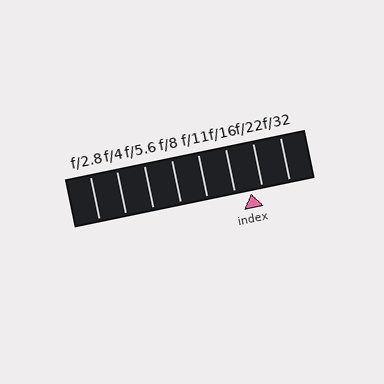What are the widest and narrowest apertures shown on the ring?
The widest aperture shown is f/2.8 and the narrowest is f/32.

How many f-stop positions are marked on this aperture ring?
There are 8 f-stop positions marked.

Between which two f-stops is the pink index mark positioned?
The index mark is between f/16 and f/22.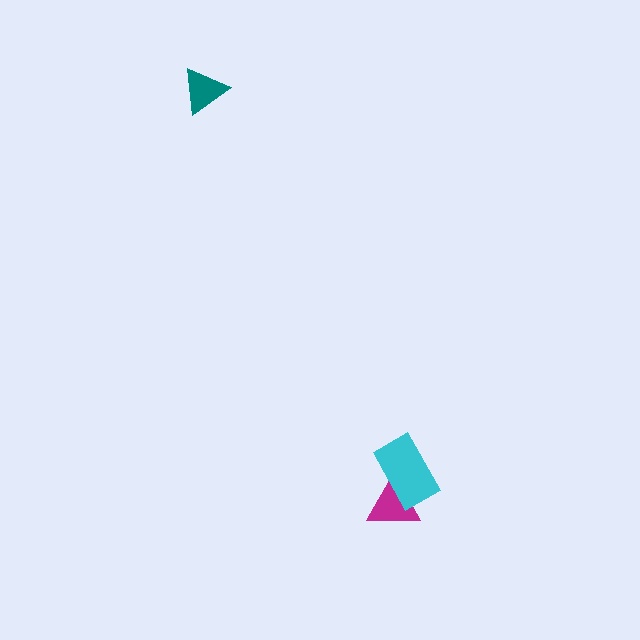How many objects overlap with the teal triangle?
0 objects overlap with the teal triangle.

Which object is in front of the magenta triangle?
The cyan rectangle is in front of the magenta triangle.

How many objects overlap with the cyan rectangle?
1 object overlaps with the cyan rectangle.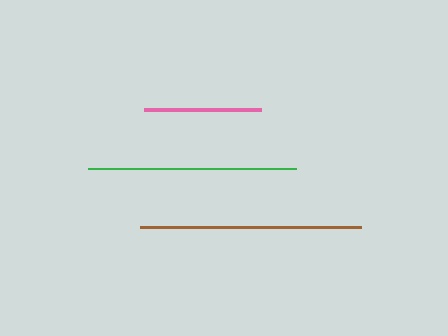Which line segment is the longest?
The brown line is the longest at approximately 221 pixels.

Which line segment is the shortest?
The pink line is the shortest at approximately 117 pixels.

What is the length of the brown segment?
The brown segment is approximately 221 pixels long.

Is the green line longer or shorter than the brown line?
The brown line is longer than the green line.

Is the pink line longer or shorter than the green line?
The green line is longer than the pink line.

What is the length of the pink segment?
The pink segment is approximately 117 pixels long.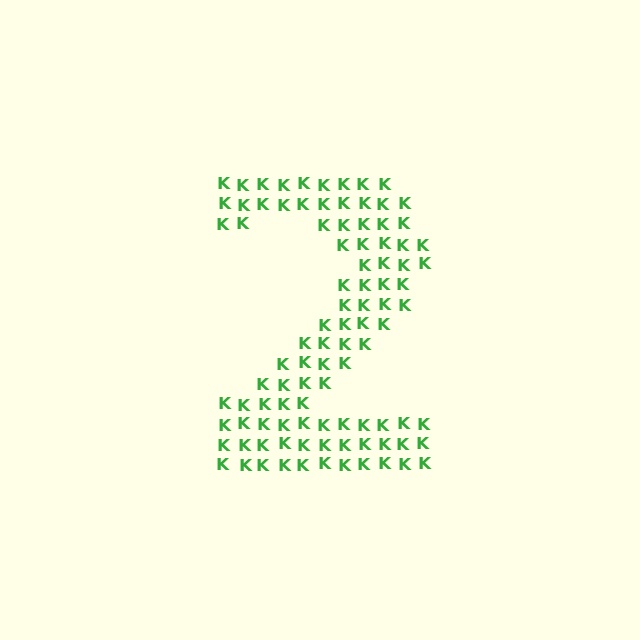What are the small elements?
The small elements are letter K's.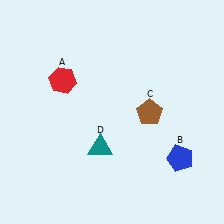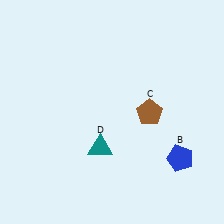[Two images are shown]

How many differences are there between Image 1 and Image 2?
There is 1 difference between the two images.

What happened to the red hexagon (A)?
The red hexagon (A) was removed in Image 2. It was in the top-left area of Image 1.